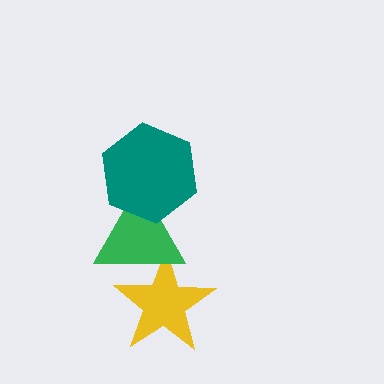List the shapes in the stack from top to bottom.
From top to bottom: the teal hexagon, the green triangle, the yellow star.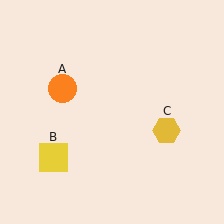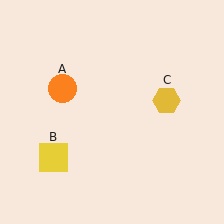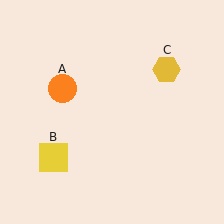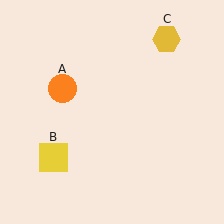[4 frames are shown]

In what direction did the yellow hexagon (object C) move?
The yellow hexagon (object C) moved up.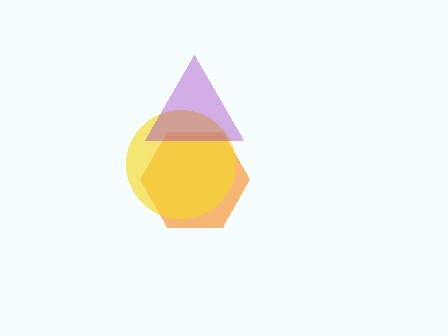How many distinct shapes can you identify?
There are 3 distinct shapes: an orange hexagon, a yellow circle, a purple triangle.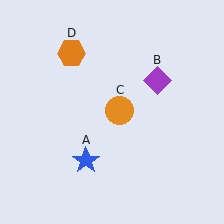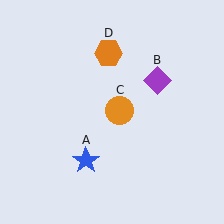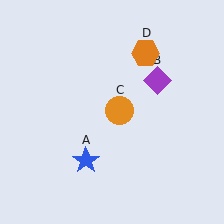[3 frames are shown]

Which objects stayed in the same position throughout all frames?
Blue star (object A) and purple diamond (object B) and orange circle (object C) remained stationary.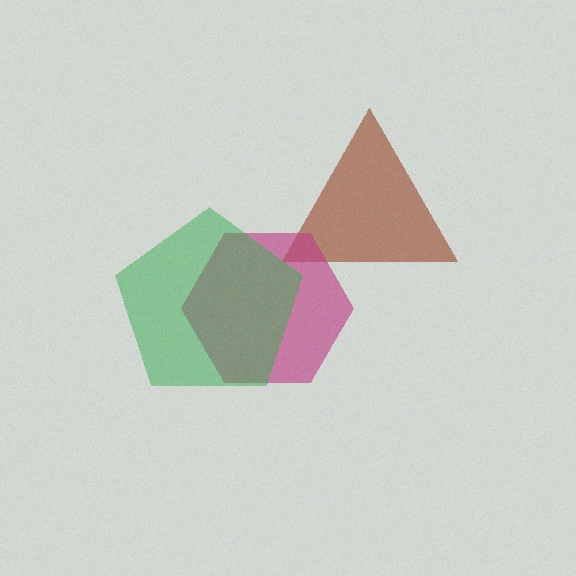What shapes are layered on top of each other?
The layered shapes are: a brown triangle, a magenta hexagon, a green pentagon.